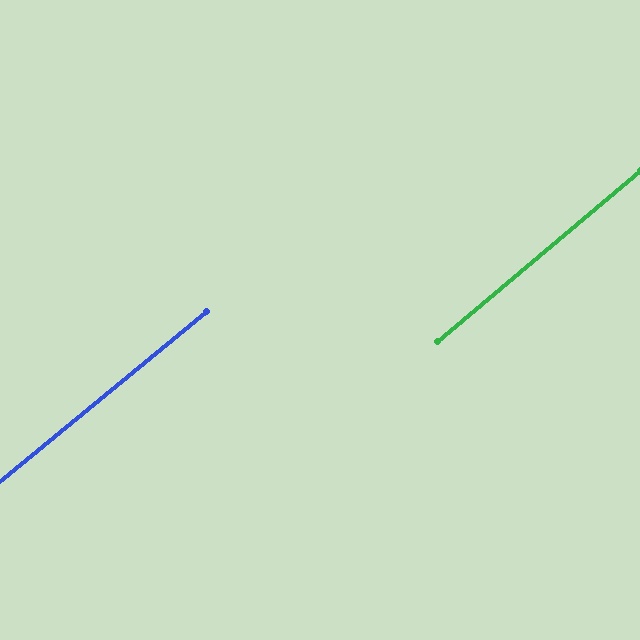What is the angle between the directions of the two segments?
Approximately 1 degree.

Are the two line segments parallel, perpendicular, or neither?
Parallel — their directions differ by only 0.8°.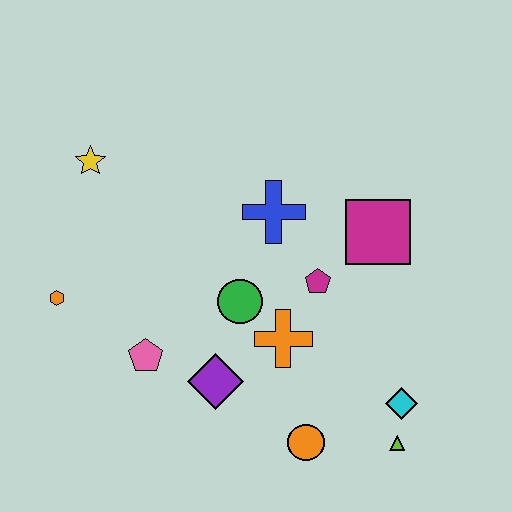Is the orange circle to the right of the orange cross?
Yes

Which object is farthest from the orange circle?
The yellow star is farthest from the orange circle.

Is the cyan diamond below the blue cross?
Yes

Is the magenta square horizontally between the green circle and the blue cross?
No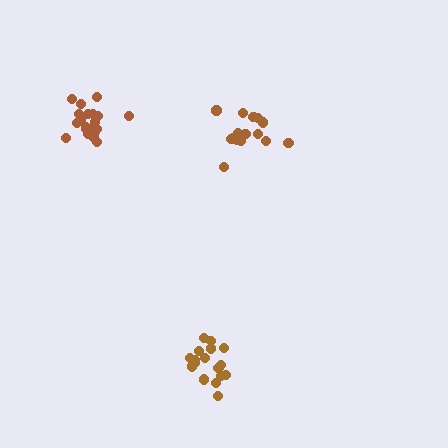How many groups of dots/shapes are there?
There are 3 groups.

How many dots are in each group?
Group 1: 18 dots, Group 2: 15 dots, Group 3: 21 dots (54 total).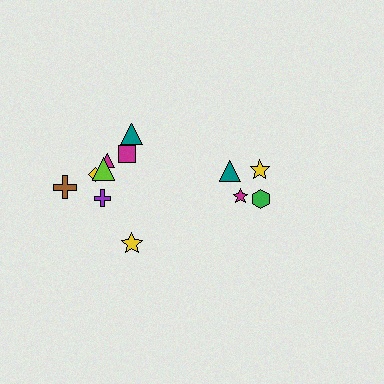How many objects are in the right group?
There are 4 objects.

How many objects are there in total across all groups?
There are 12 objects.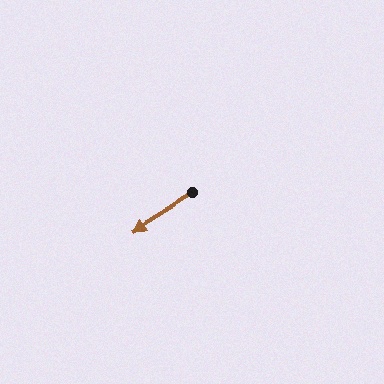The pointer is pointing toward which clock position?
Roughly 8 o'clock.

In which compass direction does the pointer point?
Southwest.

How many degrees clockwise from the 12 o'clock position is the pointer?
Approximately 238 degrees.